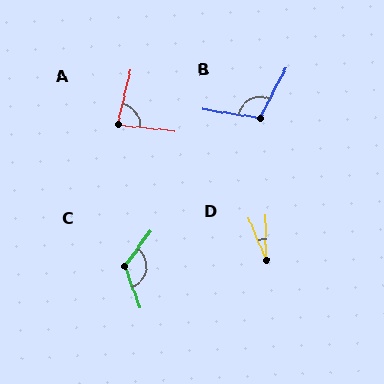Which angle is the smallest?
D, at approximately 22 degrees.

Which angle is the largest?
C, at approximately 124 degrees.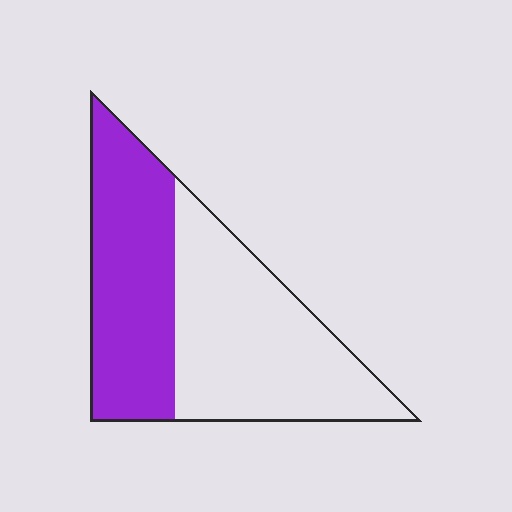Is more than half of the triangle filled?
No.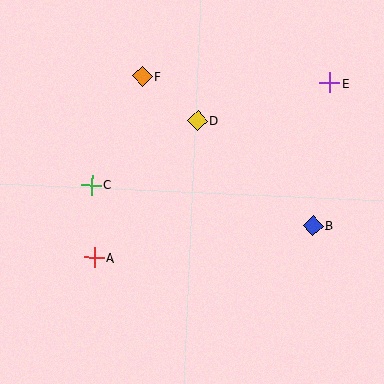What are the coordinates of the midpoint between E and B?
The midpoint between E and B is at (321, 154).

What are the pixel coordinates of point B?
Point B is at (313, 225).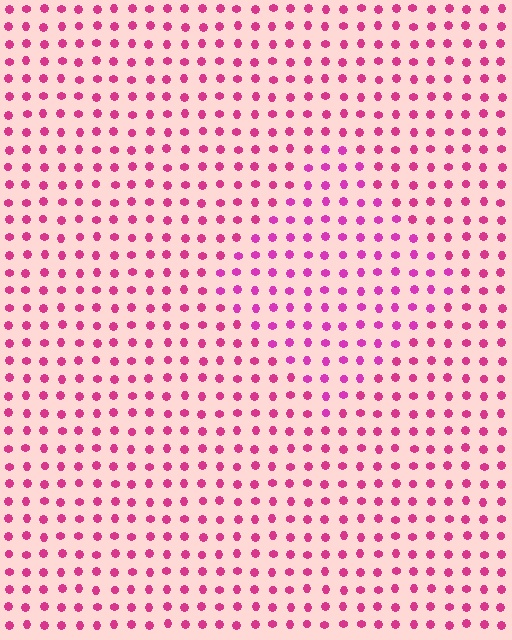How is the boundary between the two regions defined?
The boundary is defined purely by a slight shift in hue (about 17 degrees). Spacing, size, and orientation are identical on both sides.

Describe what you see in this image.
The image is filled with small magenta elements in a uniform arrangement. A diamond-shaped region is visible where the elements are tinted to a slightly different hue, forming a subtle color boundary.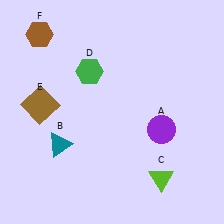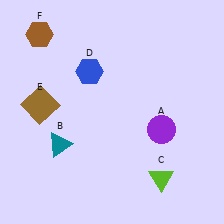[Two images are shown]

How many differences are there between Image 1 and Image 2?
There is 1 difference between the two images.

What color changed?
The hexagon (D) changed from green in Image 1 to blue in Image 2.